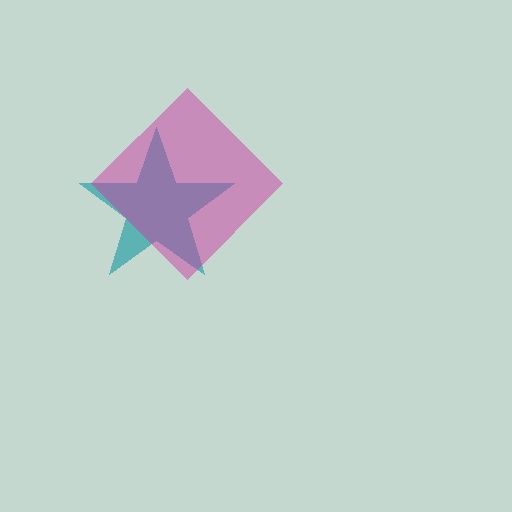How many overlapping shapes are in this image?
There are 2 overlapping shapes in the image.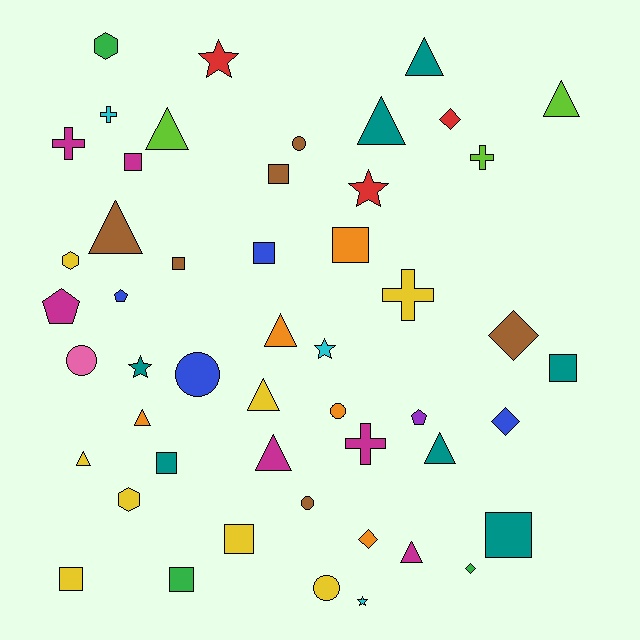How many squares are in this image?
There are 11 squares.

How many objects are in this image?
There are 50 objects.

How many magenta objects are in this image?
There are 6 magenta objects.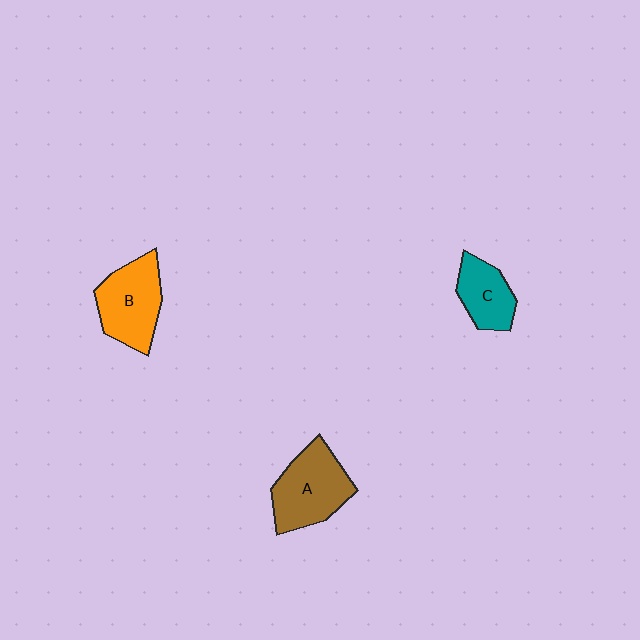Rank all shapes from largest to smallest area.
From largest to smallest: A (brown), B (orange), C (teal).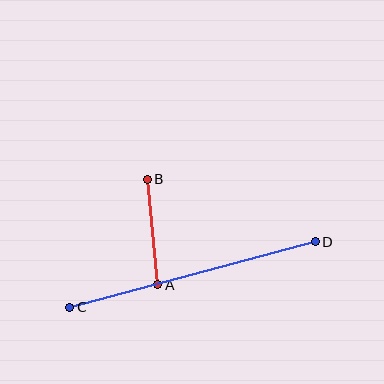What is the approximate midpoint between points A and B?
The midpoint is at approximately (152, 232) pixels.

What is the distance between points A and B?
The distance is approximately 106 pixels.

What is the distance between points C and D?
The distance is approximately 254 pixels.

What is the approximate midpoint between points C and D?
The midpoint is at approximately (192, 275) pixels.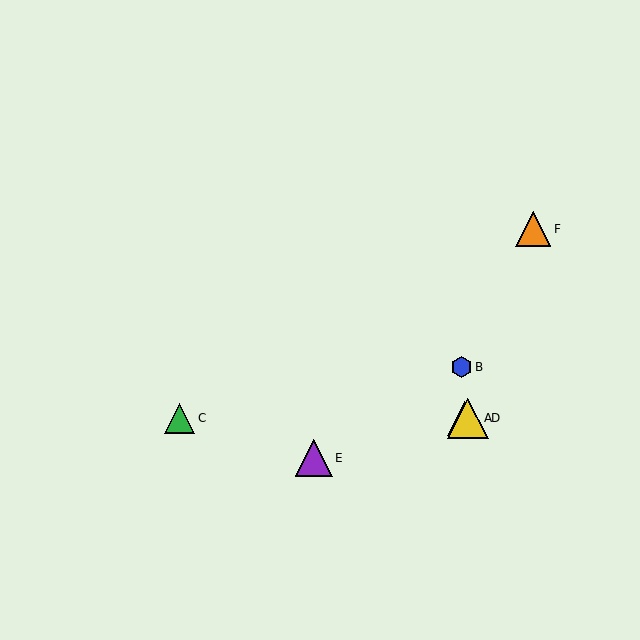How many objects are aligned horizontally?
3 objects (A, C, D) are aligned horizontally.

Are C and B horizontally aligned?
No, C is at y≈418 and B is at y≈367.